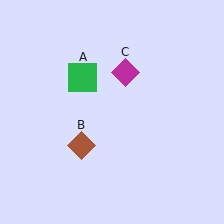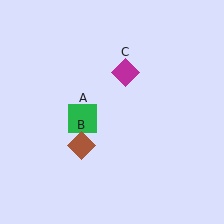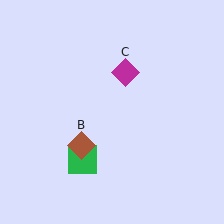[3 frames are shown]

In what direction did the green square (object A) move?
The green square (object A) moved down.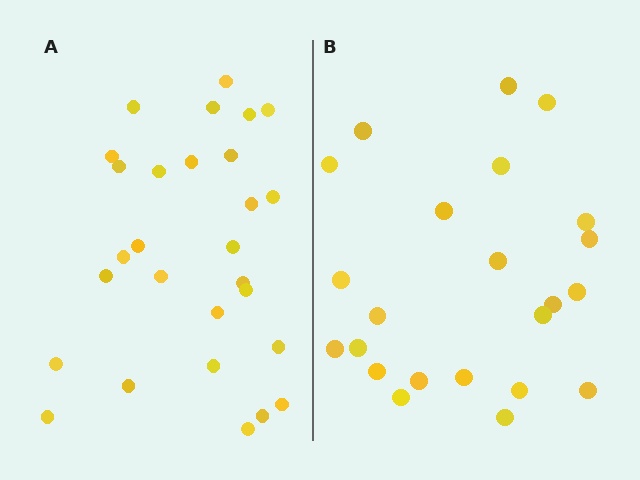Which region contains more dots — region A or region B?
Region A (the left region) has more dots.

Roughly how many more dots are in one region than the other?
Region A has about 5 more dots than region B.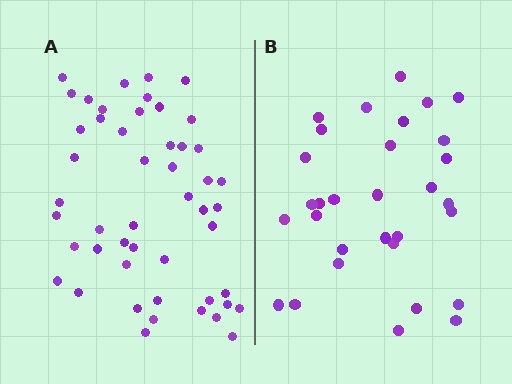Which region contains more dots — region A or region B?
Region A (the left region) has more dots.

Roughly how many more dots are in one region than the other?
Region A has approximately 20 more dots than region B.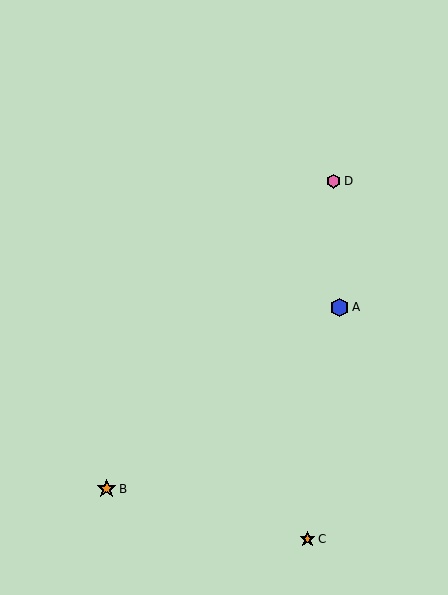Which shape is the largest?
The orange star (labeled B) is the largest.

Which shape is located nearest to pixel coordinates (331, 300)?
The blue hexagon (labeled A) at (340, 307) is nearest to that location.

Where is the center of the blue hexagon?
The center of the blue hexagon is at (340, 307).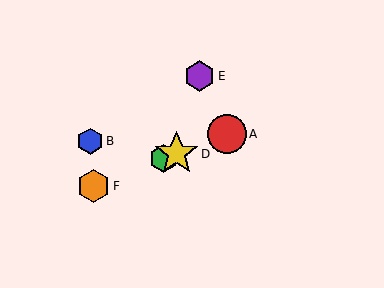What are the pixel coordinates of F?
Object F is at (93, 186).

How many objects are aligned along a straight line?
4 objects (A, C, D, F) are aligned along a straight line.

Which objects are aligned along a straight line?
Objects A, C, D, F are aligned along a straight line.